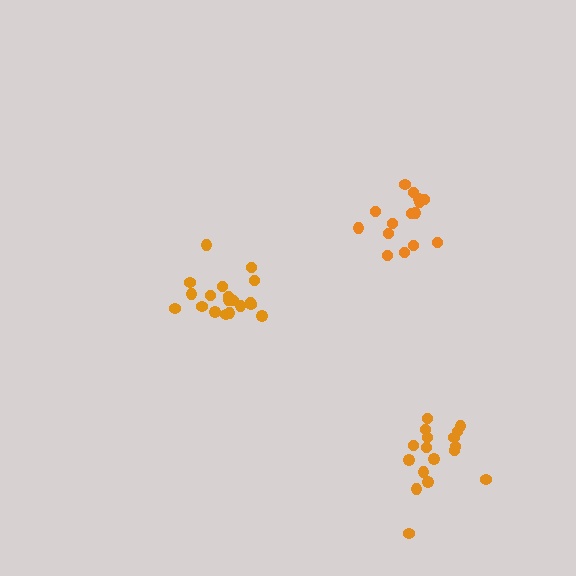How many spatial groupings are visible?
There are 3 spatial groupings.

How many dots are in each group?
Group 1: 19 dots, Group 2: 17 dots, Group 3: 15 dots (51 total).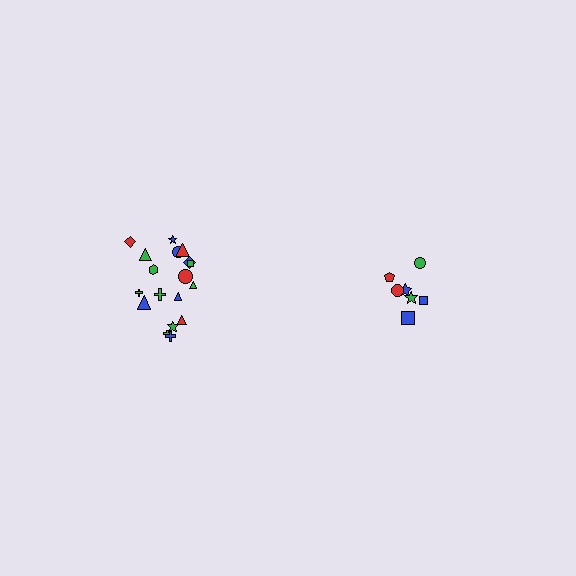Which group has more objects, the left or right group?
The left group.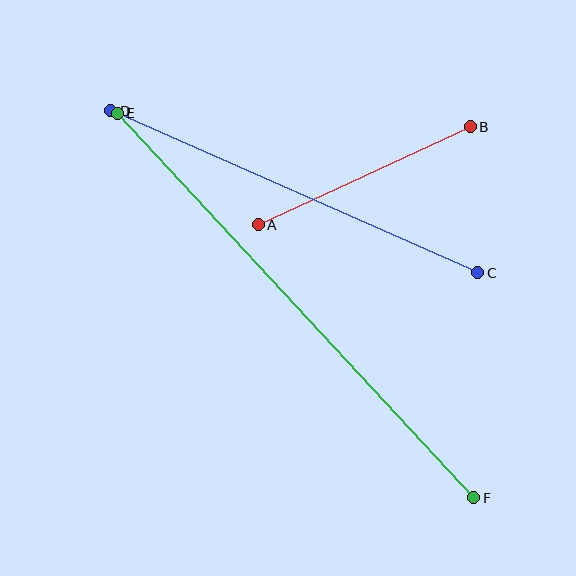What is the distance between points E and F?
The distance is approximately 525 pixels.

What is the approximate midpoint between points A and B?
The midpoint is at approximately (364, 176) pixels.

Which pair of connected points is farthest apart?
Points E and F are farthest apart.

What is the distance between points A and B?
The distance is approximately 234 pixels.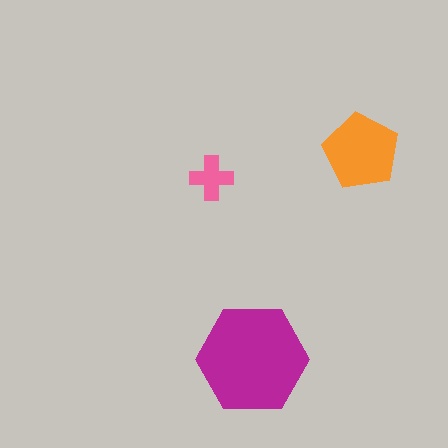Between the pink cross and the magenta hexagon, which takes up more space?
The magenta hexagon.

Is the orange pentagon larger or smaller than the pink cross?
Larger.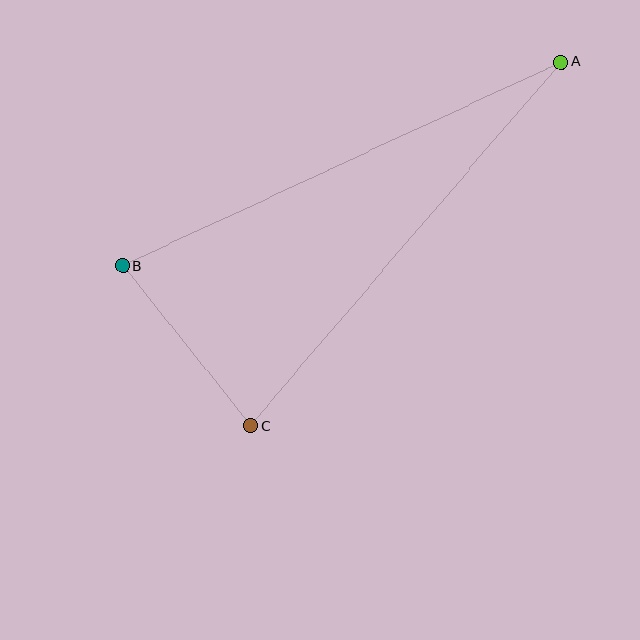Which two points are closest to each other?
Points B and C are closest to each other.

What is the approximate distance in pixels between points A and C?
The distance between A and C is approximately 478 pixels.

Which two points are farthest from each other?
Points A and B are farthest from each other.